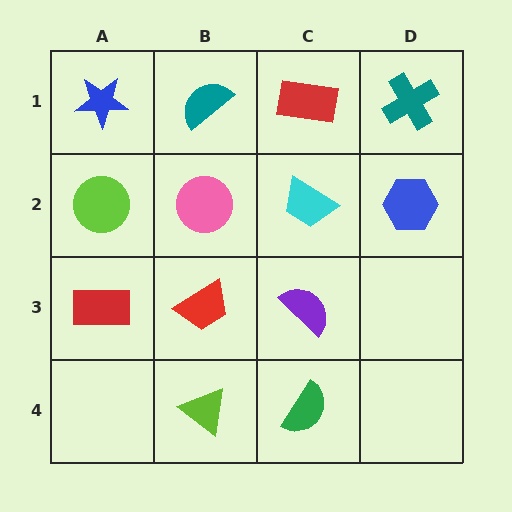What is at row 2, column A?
A lime circle.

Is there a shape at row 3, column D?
No, that cell is empty.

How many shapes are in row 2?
4 shapes.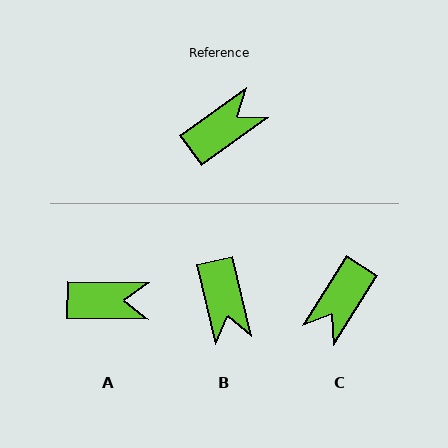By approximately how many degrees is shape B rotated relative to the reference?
Approximately 112 degrees clockwise.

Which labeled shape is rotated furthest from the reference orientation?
C, about 157 degrees away.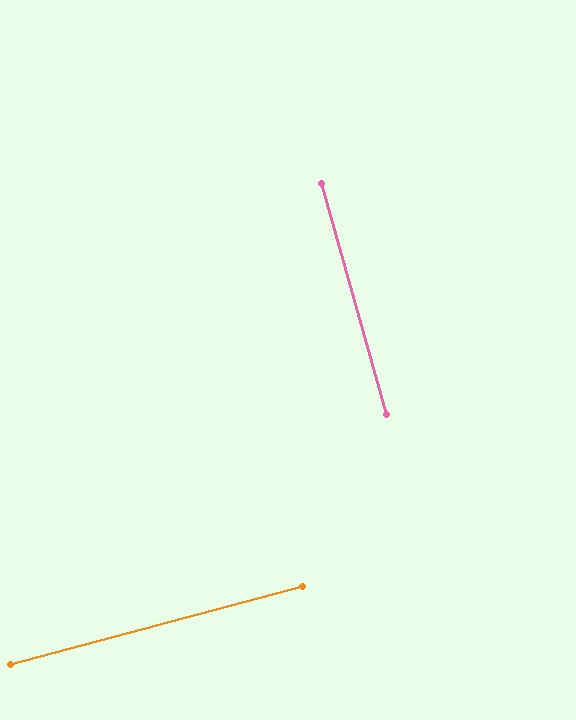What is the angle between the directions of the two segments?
Approximately 89 degrees.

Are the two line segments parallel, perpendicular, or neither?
Perpendicular — they meet at approximately 89°.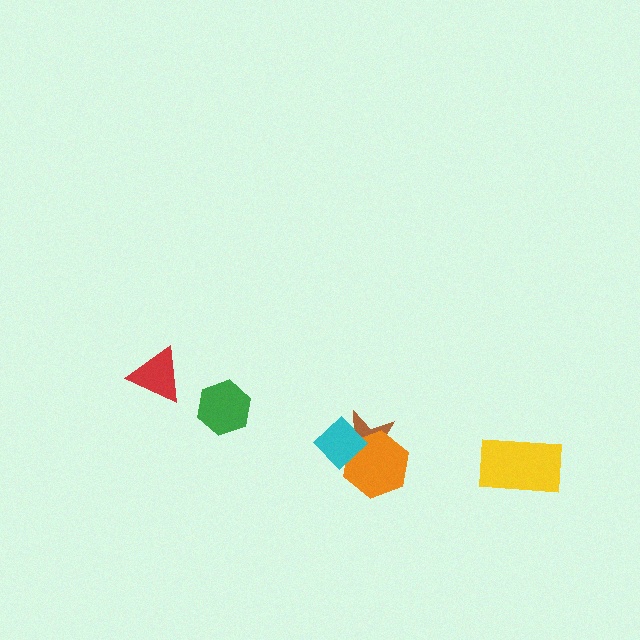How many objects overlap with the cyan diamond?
2 objects overlap with the cyan diamond.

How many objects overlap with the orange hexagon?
2 objects overlap with the orange hexagon.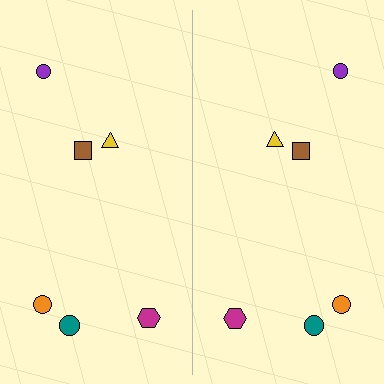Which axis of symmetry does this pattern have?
The pattern has a vertical axis of symmetry running through the center of the image.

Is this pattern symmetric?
Yes, this pattern has bilateral (reflection) symmetry.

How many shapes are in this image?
There are 12 shapes in this image.